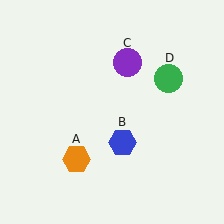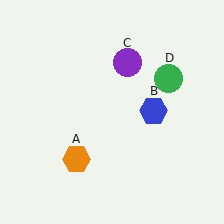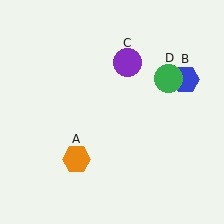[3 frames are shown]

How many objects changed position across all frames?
1 object changed position: blue hexagon (object B).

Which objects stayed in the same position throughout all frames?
Orange hexagon (object A) and purple circle (object C) and green circle (object D) remained stationary.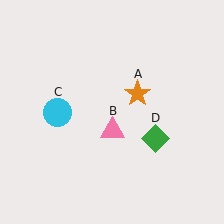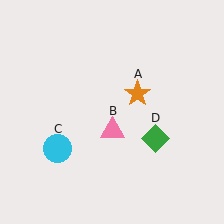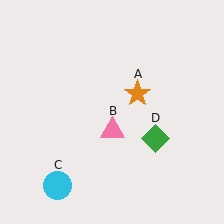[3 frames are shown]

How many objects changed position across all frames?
1 object changed position: cyan circle (object C).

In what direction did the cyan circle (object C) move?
The cyan circle (object C) moved down.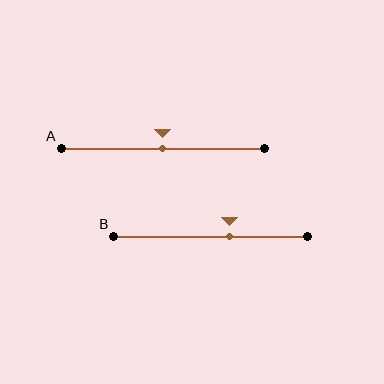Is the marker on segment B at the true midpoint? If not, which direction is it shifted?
No, the marker on segment B is shifted to the right by about 10% of the segment length.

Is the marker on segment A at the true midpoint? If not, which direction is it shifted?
Yes, the marker on segment A is at the true midpoint.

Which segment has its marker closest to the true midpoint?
Segment A has its marker closest to the true midpoint.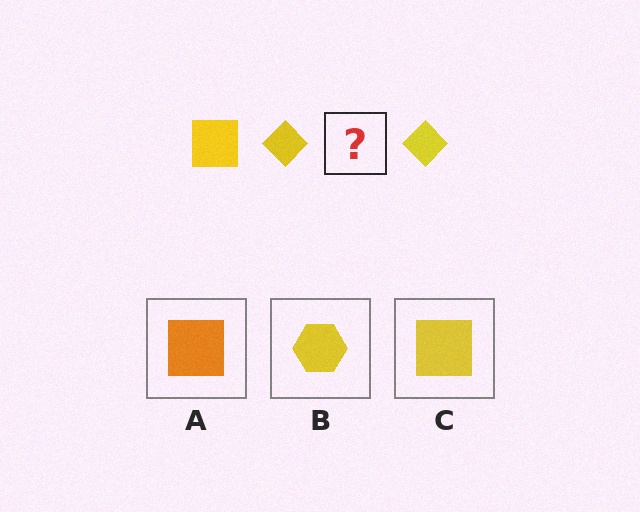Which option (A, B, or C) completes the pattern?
C.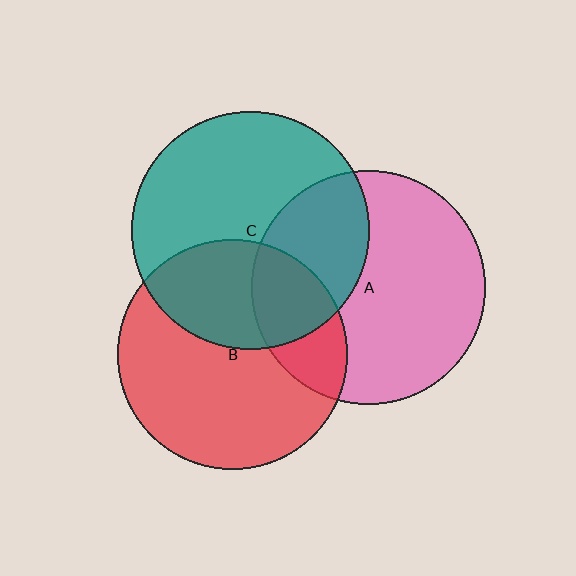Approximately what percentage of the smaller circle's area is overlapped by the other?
Approximately 35%.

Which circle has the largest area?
Circle C (teal).